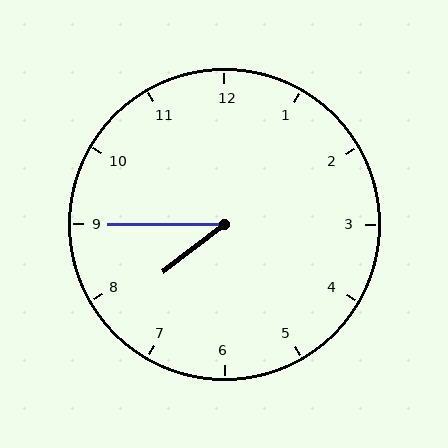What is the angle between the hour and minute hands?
Approximately 38 degrees.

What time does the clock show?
7:45.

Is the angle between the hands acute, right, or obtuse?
It is acute.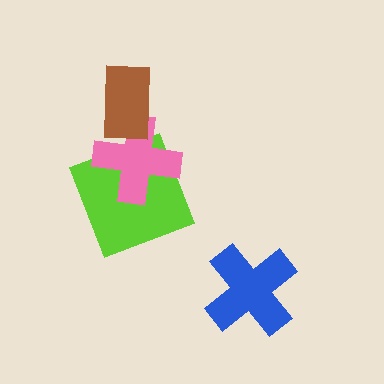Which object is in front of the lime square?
The pink cross is in front of the lime square.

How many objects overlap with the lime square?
1 object overlaps with the lime square.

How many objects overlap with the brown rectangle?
1 object overlaps with the brown rectangle.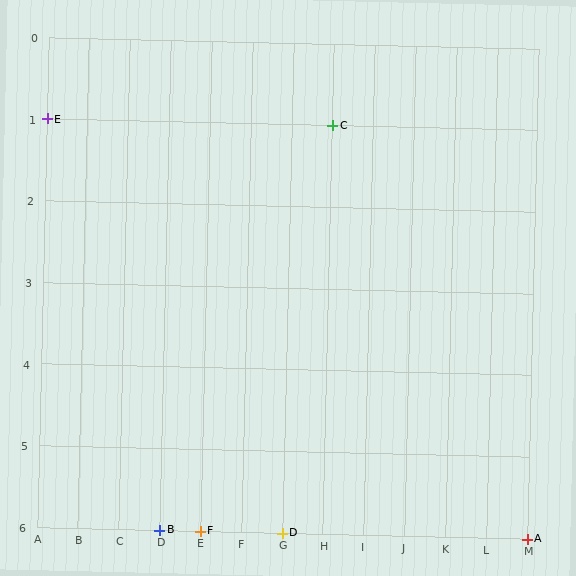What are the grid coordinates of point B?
Point B is at grid coordinates (D, 6).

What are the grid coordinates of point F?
Point F is at grid coordinates (E, 6).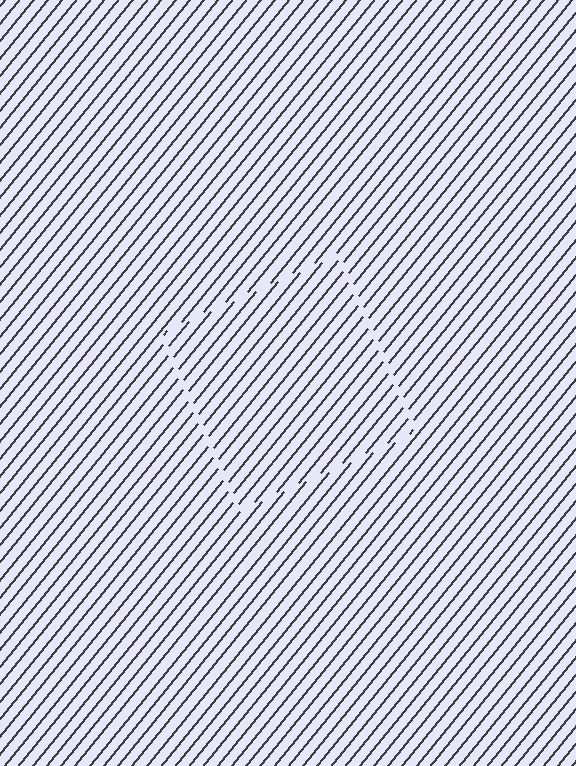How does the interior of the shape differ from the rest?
The interior of the shape contains the same grating, shifted by half a period — the contour is defined by the phase discontinuity where line-ends from the inner and outer gratings abut.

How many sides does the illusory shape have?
4 sides — the line-ends trace a square.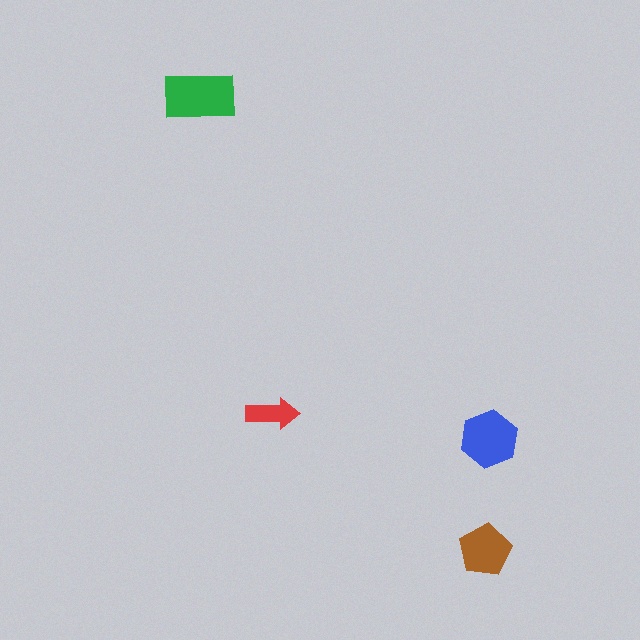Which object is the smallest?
The red arrow.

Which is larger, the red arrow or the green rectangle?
The green rectangle.